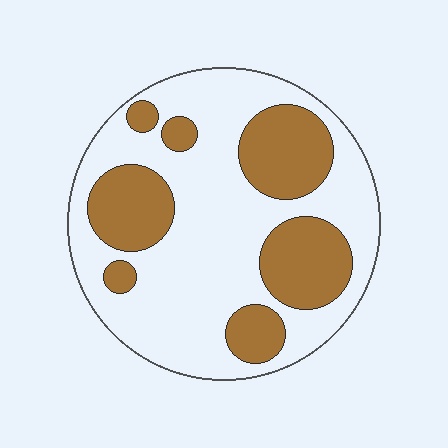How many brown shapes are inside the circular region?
7.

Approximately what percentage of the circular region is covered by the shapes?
Approximately 35%.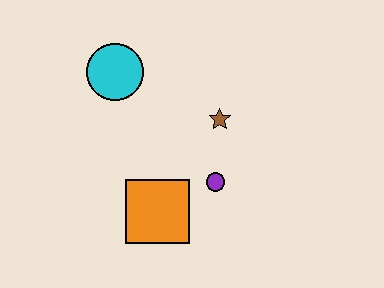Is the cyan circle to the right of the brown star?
No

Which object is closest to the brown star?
The purple circle is closest to the brown star.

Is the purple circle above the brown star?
No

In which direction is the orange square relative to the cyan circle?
The orange square is below the cyan circle.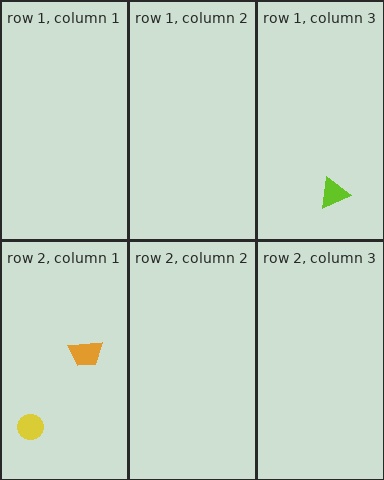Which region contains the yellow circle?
The row 2, column 1 region.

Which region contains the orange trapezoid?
The row 2, column 1 region.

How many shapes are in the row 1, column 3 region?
1.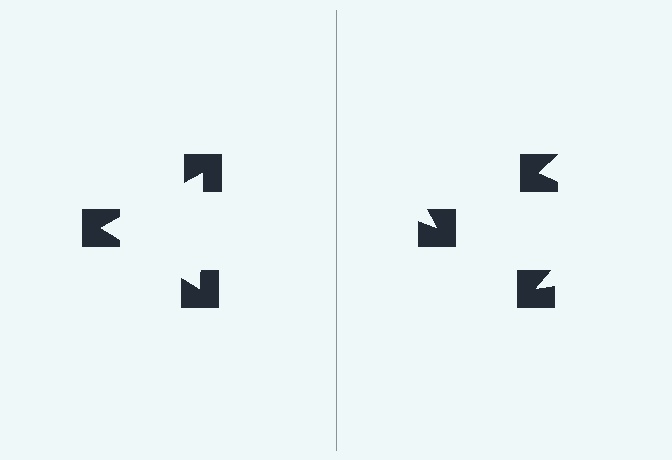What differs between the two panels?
The notched squares are positioned identically on both sides; only the wedge orientations differ. On the left they align to a triangle; on the right they are misaligned.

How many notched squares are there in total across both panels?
6 — 3 on each side.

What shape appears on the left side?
An illusory triangle.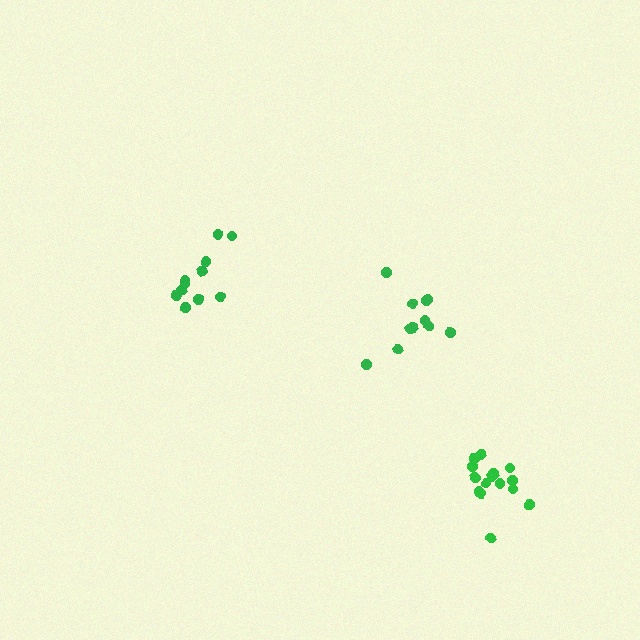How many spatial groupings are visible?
There are 3 spatial groupings.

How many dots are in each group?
Group 1: 15 dots, Group 2: 11 dots, Group 3: 11 dots (37 total).